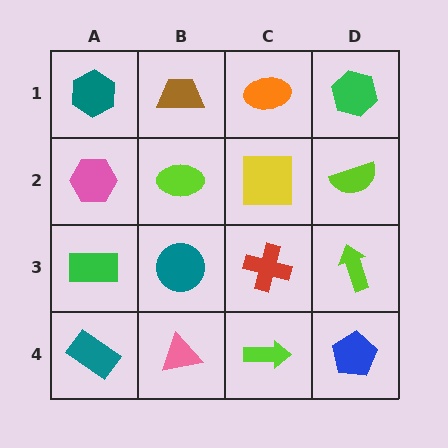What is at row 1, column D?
A green hexagon.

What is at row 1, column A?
A teal hexagon.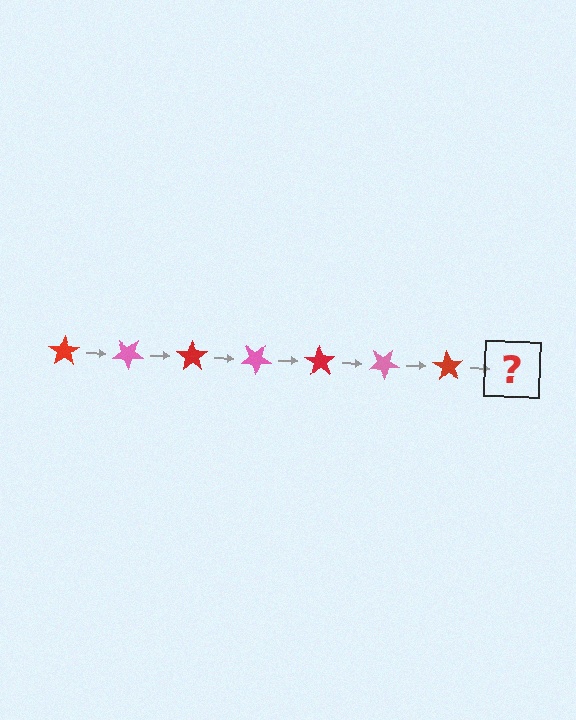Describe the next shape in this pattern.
It should be a pink star, rotated 245 degrees from the start.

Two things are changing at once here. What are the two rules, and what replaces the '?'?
The two rules are that it rotates 35 degrees each step and the color cycles through red and pink. The '?' should be a pink star, rotated 245 degrees from the start.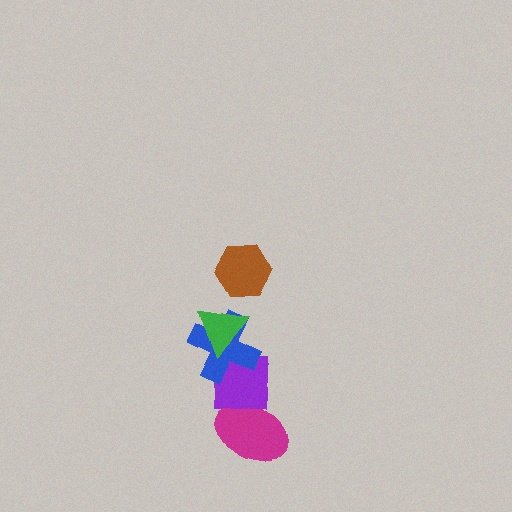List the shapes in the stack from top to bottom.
From top to bottom: the brown hexagon, the green triangle, the blue cross, the purple square, the magenta ellipse.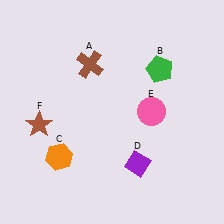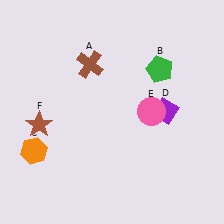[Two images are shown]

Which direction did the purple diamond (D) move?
The purple diamond (D) moved up.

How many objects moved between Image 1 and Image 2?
2 objects moved between the two images.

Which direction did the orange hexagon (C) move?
The orange hexagon (C) moved left.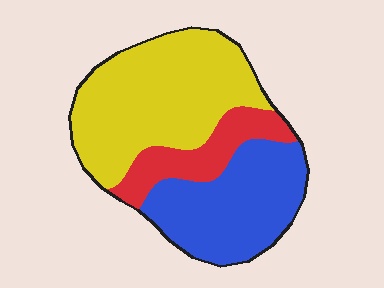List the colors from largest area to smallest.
From largest to smallest: yellow, blue, red.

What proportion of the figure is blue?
Blue takes up about one third (1/3) of the figure.